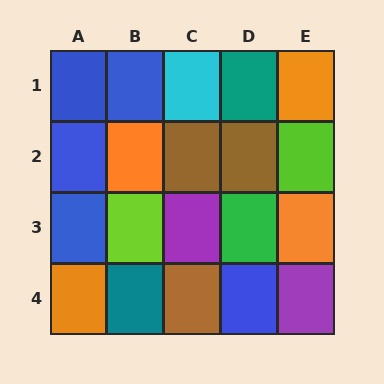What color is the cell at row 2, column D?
Brown.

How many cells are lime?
2 cells are lime.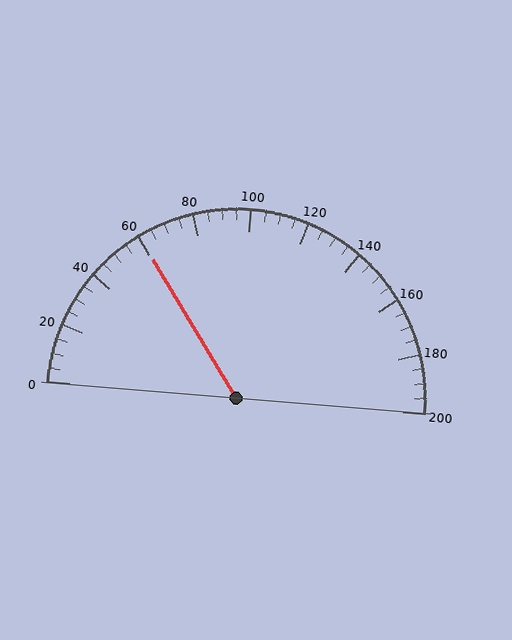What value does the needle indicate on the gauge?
The needle indicates approximately 60.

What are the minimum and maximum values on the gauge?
The gauge ranges from 0 to 200.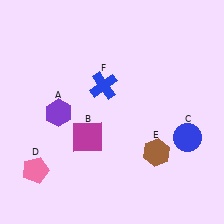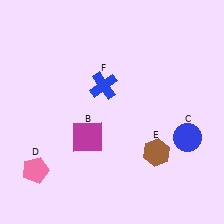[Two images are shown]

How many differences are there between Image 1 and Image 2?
There is 1 difference between the two images.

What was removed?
The purple hexagon (A) was removed in Image 2.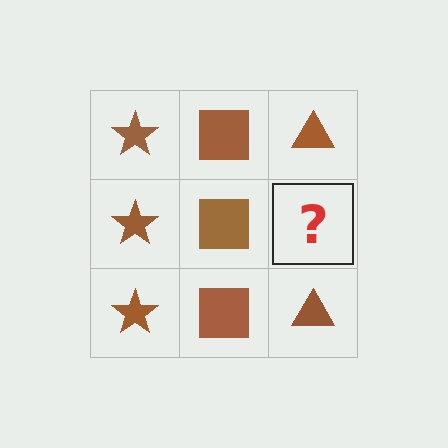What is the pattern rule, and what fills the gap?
The rule is that each column has a consistent shape. The gap should be filled with a brown triangle.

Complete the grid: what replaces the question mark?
The question mark should be replaced with a brown triangle.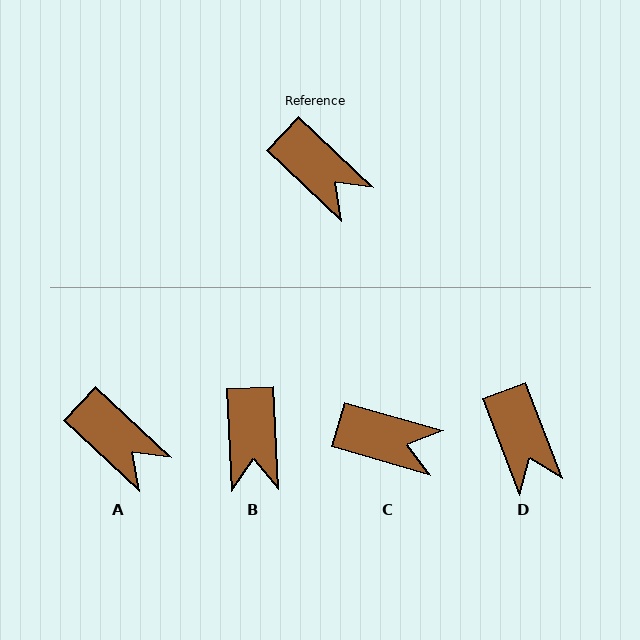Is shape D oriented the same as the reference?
No, it is off by about 26 degrees.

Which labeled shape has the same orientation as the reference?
A.